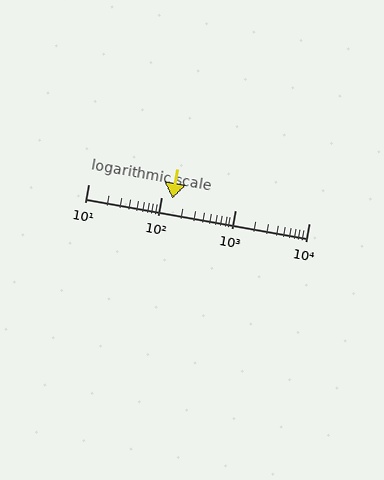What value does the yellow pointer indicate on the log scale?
The pointer indicates approximately 140.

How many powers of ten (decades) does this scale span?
The scale spans 3 decades, from 10 to 10000.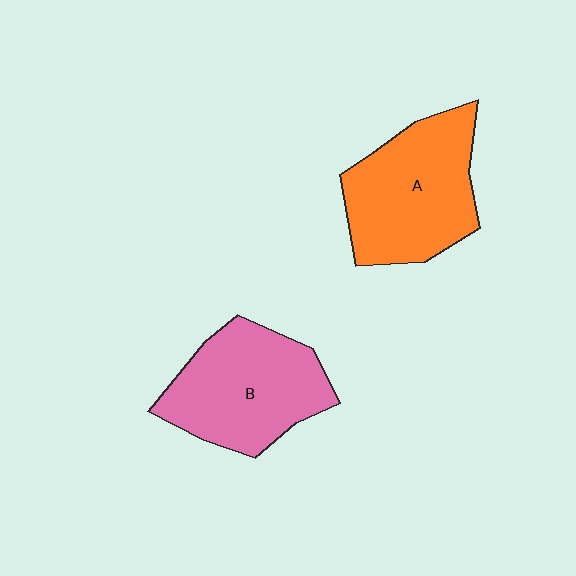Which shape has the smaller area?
Shape B (pink).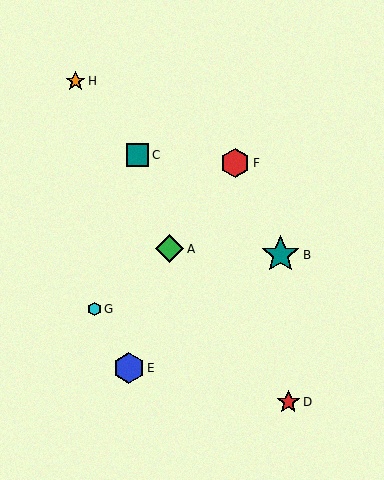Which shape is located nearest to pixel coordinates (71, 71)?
The orange star (labeled H) at (76, 81) is nearest to that location.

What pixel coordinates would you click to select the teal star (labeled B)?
Click at (281, 255) to select the teal star B.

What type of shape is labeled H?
Shape H is an orange star.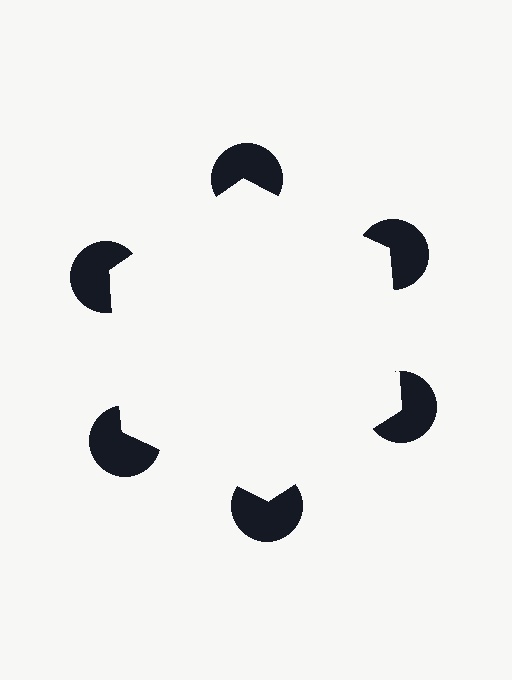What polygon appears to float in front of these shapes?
An illusory hexagon — its edges are inferred from the aligned wedge cuts in the pac-man discs, not physically drawn.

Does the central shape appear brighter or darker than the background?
It typically appears slightly brighter than the background, even though no actual brightness change is drawn.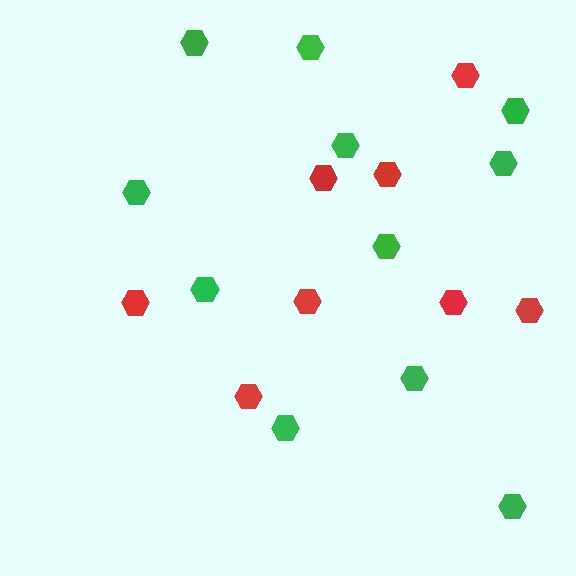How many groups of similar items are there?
There are 2 groups: one group of green hexagons (11) and one group of red hexagons (8).